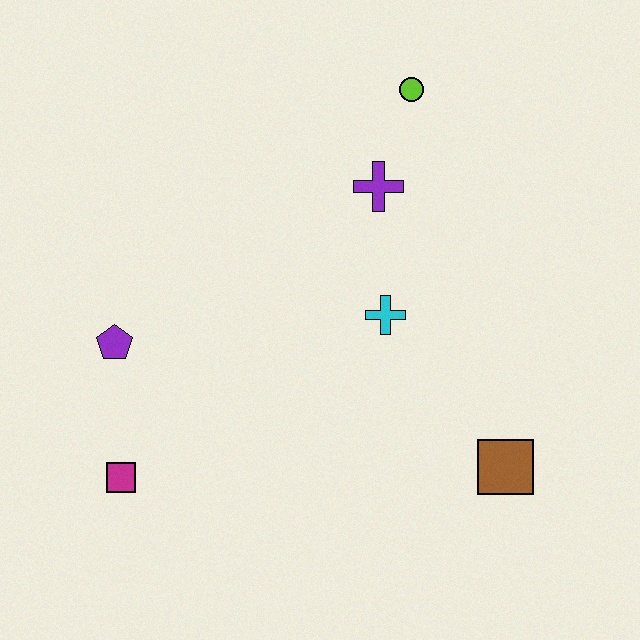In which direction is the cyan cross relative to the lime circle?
The cyan cross is below the lime circle.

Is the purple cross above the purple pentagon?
Yes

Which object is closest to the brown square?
The cyan cross is closest to the brown square.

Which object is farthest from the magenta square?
The lime circle is farthest from the magenta square.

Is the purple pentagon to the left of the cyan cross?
Yes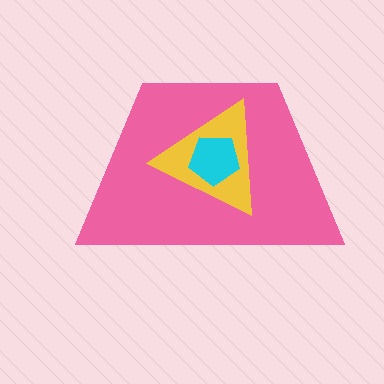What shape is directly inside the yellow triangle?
The cyan pentagon.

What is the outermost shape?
The pink trapezoid.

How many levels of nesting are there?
3.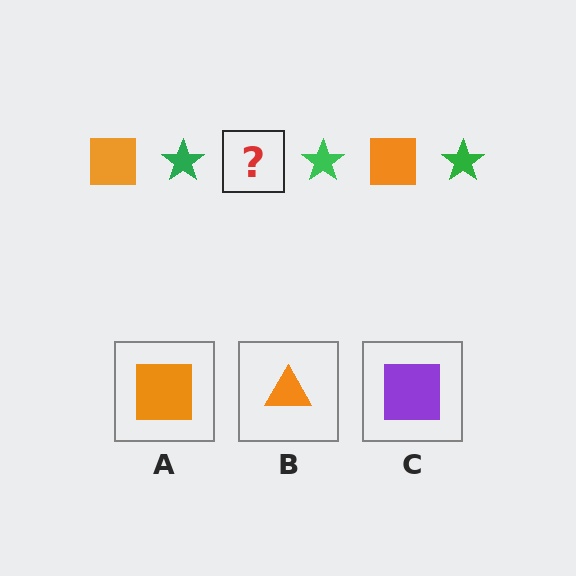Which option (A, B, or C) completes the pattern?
A.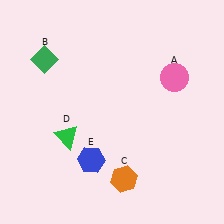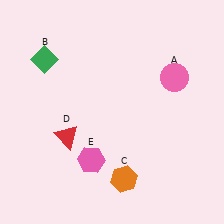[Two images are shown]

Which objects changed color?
D changed from green to red. E changed from blue to pink.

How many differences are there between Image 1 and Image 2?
There are 2 differences between the two images.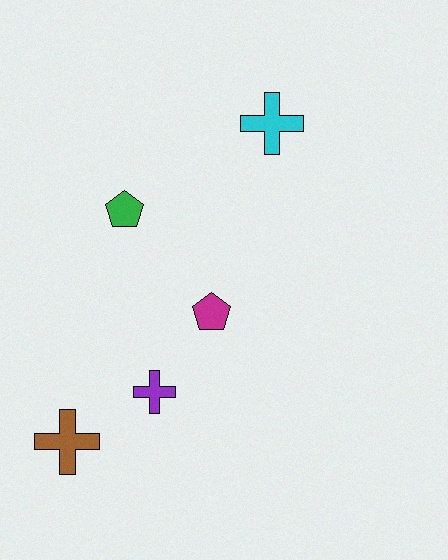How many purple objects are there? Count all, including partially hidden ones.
There is 1 purple object.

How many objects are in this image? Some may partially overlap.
There are 5 objects.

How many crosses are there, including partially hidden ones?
There are 3 crosses.